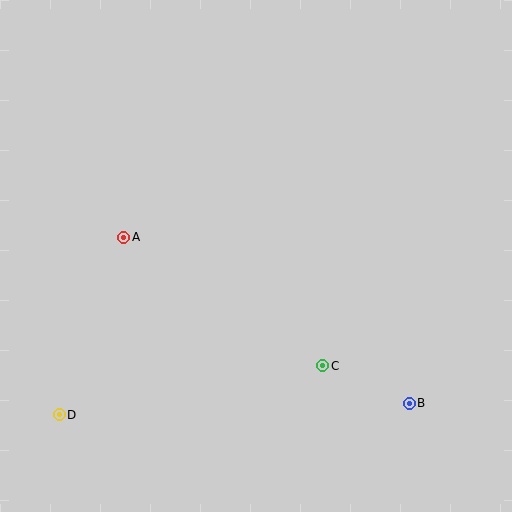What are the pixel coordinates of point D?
Point D is at (59, 415).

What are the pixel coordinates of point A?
Point A is at (124, 237).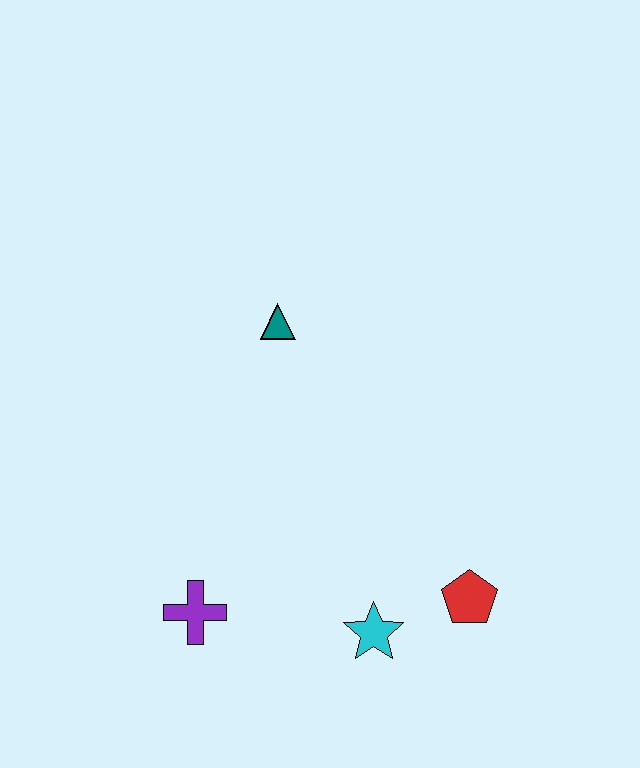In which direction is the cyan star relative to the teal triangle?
The cyan star is below the teal triangle.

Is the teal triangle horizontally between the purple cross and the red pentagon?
Yes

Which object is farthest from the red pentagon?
The teal triangle is farthest from the red pentagon.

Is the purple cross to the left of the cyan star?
Yes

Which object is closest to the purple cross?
The cyan star is closest to the purple cross.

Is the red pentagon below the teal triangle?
Yes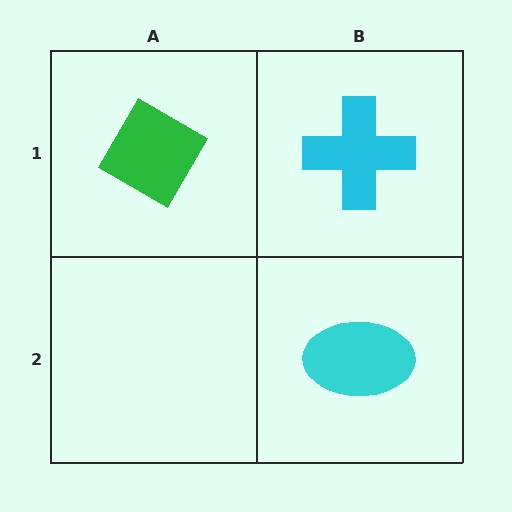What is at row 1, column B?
A cyan cross.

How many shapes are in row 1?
2 shapes.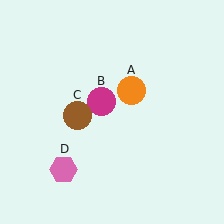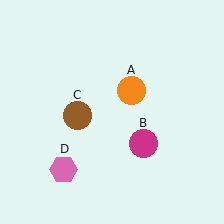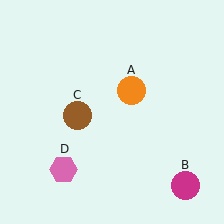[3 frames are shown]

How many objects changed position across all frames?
1 object changed position: magenta circle (object B).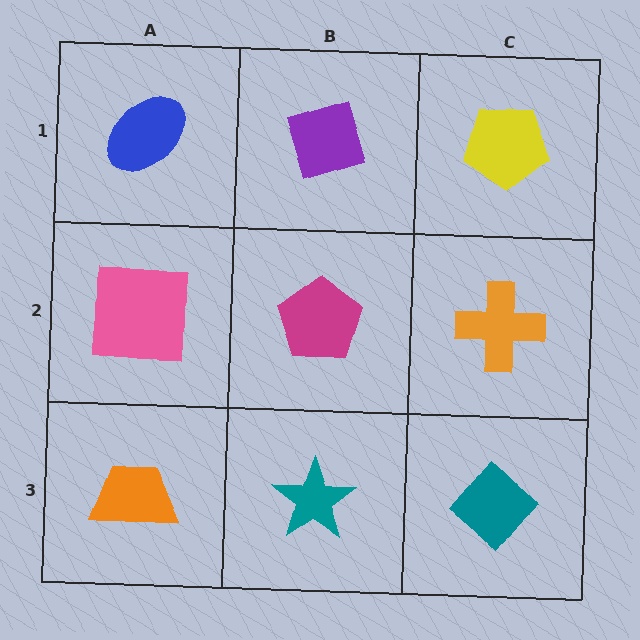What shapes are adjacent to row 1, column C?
An orange cross (row 2, column C), a purple diamond (row 1, column B).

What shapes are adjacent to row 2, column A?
A blue ellipse (row 1, column A), an orange trapezoid (row 3, column A), a magenta pentagon (row 2, column B).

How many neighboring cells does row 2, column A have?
3.